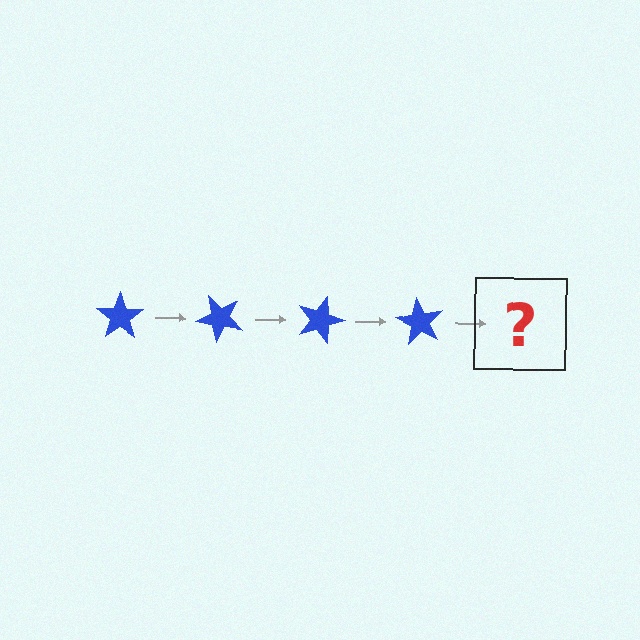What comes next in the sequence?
The next element should be a blue star rotated 180 degrees.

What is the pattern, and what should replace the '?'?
The pattern is that the star rotates 45 degrees each step. The '?' should be a blue star rotated 180 degrees.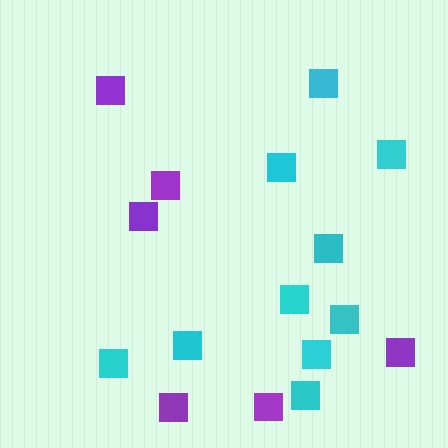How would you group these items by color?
There are 2 groups: one group of cyan squares (10) and one group of purple squares (6).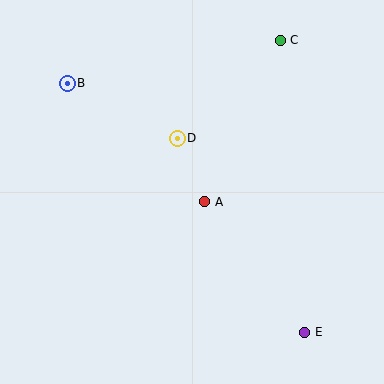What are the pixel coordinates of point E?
Point E is at (305, 332).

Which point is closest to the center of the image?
Point A at (205, 202) is closest to the center.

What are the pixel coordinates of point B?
Point B is at (67, 83).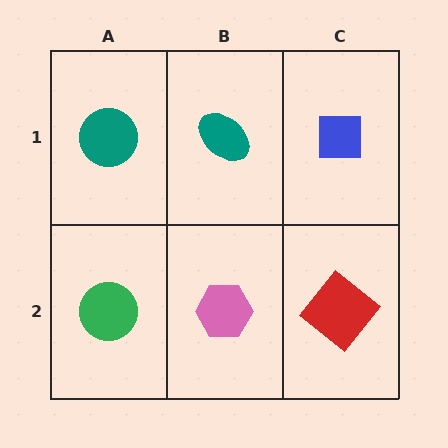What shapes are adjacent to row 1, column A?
A green circle (row 2, column A), a teal ellipse (row 1, column B).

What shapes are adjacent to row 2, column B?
A teal ellipse (row 1, column B), a green circle (row 2, column A), a red diamond (row 2, column C).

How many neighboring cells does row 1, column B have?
3.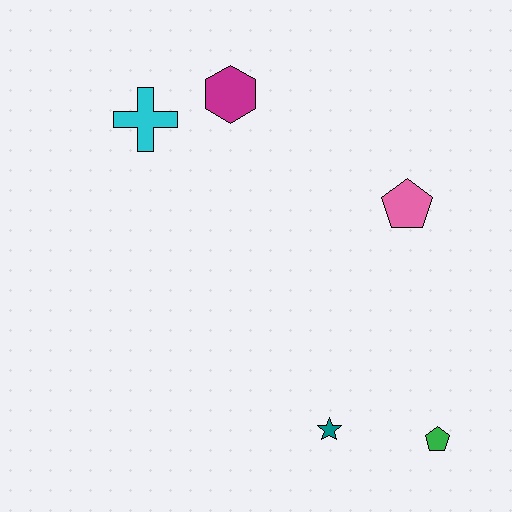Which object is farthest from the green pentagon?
The cyan cross is farthest from the green pentagon.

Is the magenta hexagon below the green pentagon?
No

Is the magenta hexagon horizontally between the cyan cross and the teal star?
Yes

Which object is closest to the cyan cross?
The magenta hexagon is closest to the cyan cross.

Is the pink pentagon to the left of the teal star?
No